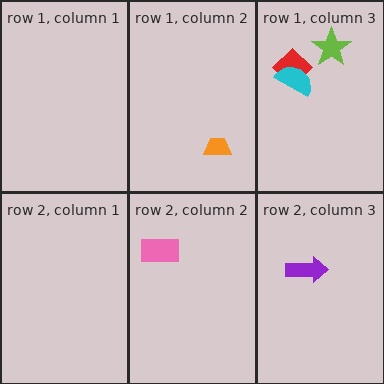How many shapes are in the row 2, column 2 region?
1.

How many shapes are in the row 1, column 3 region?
3.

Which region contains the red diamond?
The row 1, column 3 region.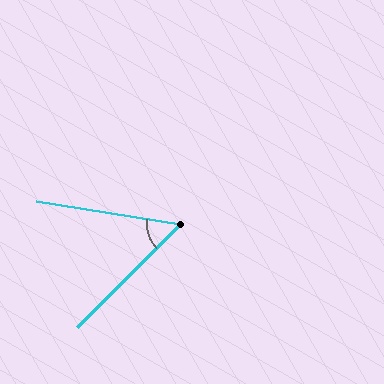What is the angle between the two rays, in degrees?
Approximately 54 degrees.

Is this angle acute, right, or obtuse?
It is acute.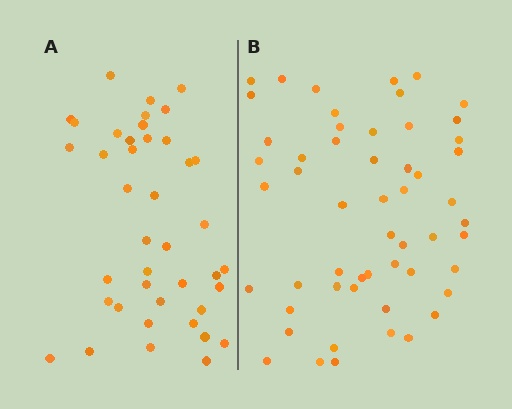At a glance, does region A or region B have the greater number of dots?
Region B (the right region) has more dots.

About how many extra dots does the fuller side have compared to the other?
Region B has approximately 15 more dots than region A.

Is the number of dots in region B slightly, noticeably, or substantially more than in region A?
Region B has noticeably more, but not dramatically so. The ratio is roughly 1.3 to 1.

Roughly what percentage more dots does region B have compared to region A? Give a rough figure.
About 30% more.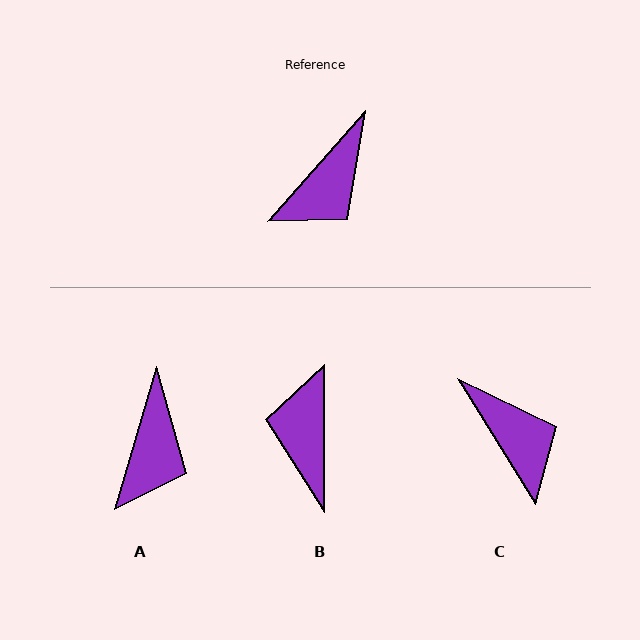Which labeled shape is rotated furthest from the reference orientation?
B, about 139 degrees away.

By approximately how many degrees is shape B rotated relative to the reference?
Approximately 139 degrees clockwise.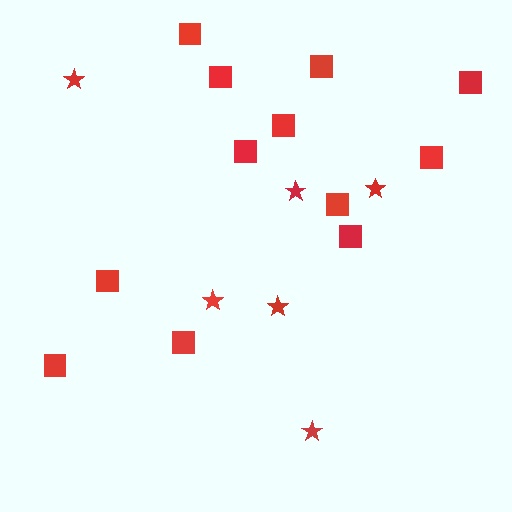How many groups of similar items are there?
There are 2 groups: one group of stars (6) and one group of squares (12).